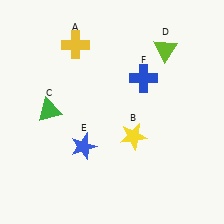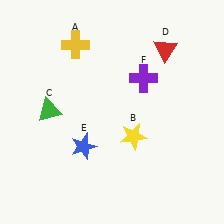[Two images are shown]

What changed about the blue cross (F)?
In Image 1, F is blue. In Image 2, it changed to purple.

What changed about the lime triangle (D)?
In Image 1, D is lime. In Image 2, it changed to red.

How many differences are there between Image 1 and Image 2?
There are 2 differences between the two images.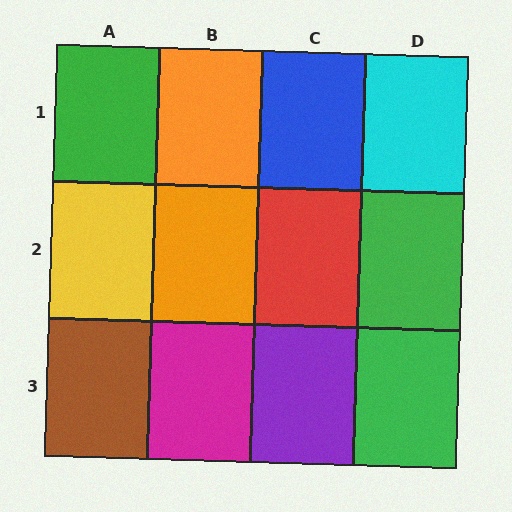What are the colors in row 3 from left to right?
Brown, magenta, purple, green.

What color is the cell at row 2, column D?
Green.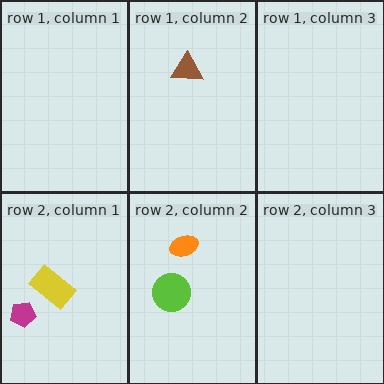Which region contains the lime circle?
The row 2, column 2 region.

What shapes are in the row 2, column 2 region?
The orange ellipse, the lime circle.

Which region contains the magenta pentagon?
The row 2, column 1 region.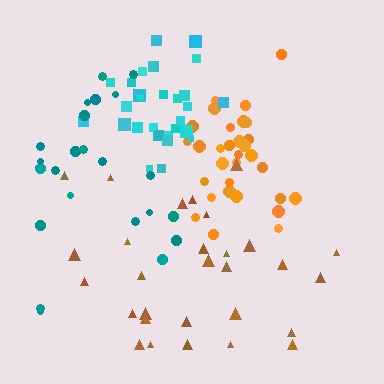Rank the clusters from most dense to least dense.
orange, cyan, brown, teal.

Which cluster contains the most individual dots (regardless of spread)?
Orange (32).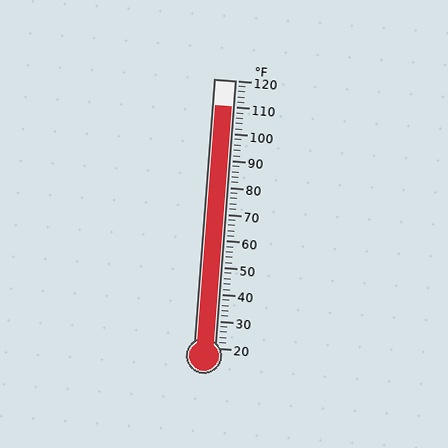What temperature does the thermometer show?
The thermometer shows approximately 110°F.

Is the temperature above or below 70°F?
The temperature is above 70°F.